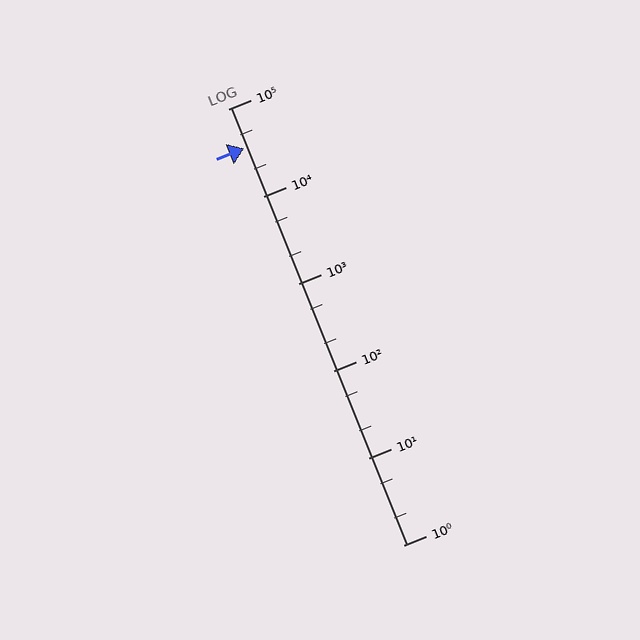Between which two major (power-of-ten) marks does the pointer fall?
The pointer is between 10000 and 100000.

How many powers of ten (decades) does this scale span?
The scale spans 5 decades, from 1 to 100000.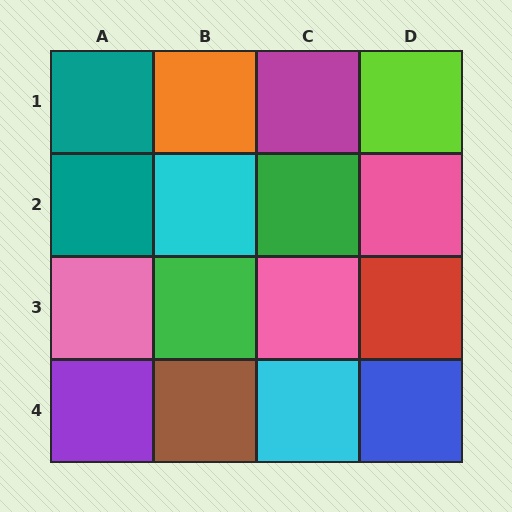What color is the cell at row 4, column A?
Purple.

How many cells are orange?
1 cell is orange.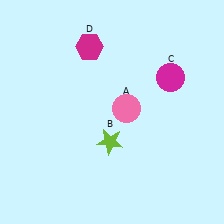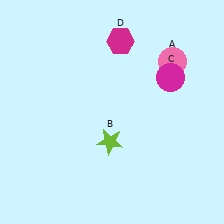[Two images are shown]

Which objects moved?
The objects that moved are: the pink circle (A), the magenta hexagon (D).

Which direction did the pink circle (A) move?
The pink circle (A) moved up.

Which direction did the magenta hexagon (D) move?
The magenta hexagon (D) moved right.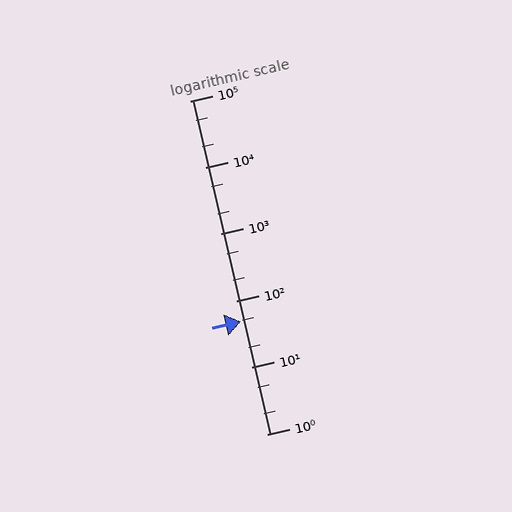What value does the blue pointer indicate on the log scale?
The pointer indicates approximately 49.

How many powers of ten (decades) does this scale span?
The scale spans 5 decades, from 1 to 100000.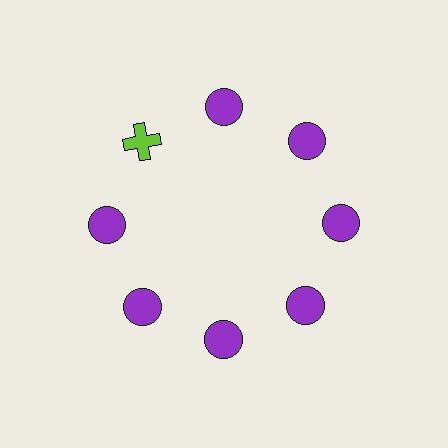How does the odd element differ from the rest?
It differs in both color (lime instead of purple) and shape (cross instead of circle).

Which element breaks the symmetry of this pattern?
The lime cross at roughly the 10 o'clock position breaks the symmetry. All other shapes are purple circles.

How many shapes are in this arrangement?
There are 8 shapes arranged in a ring pattern.